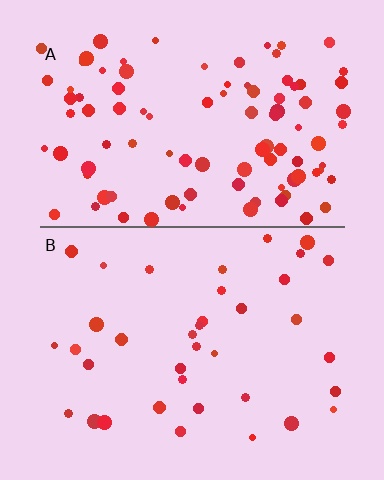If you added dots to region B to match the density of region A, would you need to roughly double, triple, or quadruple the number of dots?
Approximately triple.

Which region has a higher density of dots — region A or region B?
A (the top).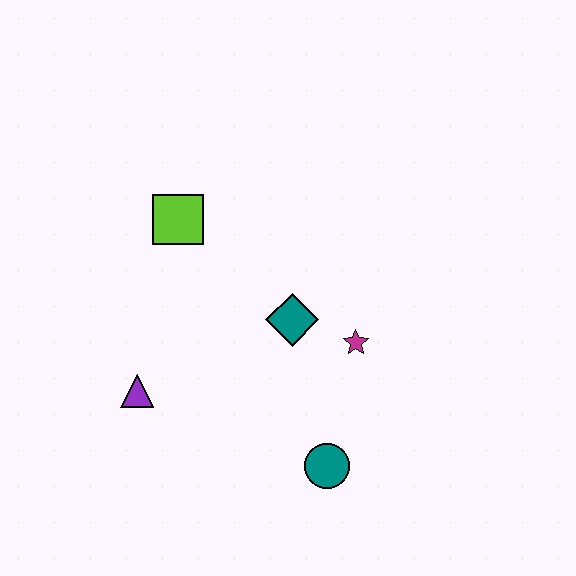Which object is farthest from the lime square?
The teal circle is farthest from the lime square.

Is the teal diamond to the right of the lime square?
Yes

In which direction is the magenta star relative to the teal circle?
The magenta star is above the teal circle.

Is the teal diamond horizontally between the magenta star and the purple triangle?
Yes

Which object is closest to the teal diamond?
The magenta star is closest to the teal diamond.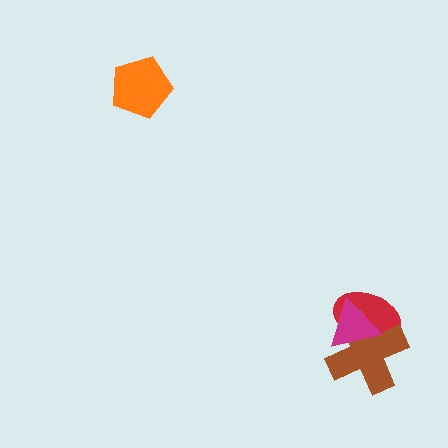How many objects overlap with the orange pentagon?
0 objects overlap with the orange pentagon.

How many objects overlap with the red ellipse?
2 objects overlap with the red ellipse.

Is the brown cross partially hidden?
Yes, it is partially covered by another shape.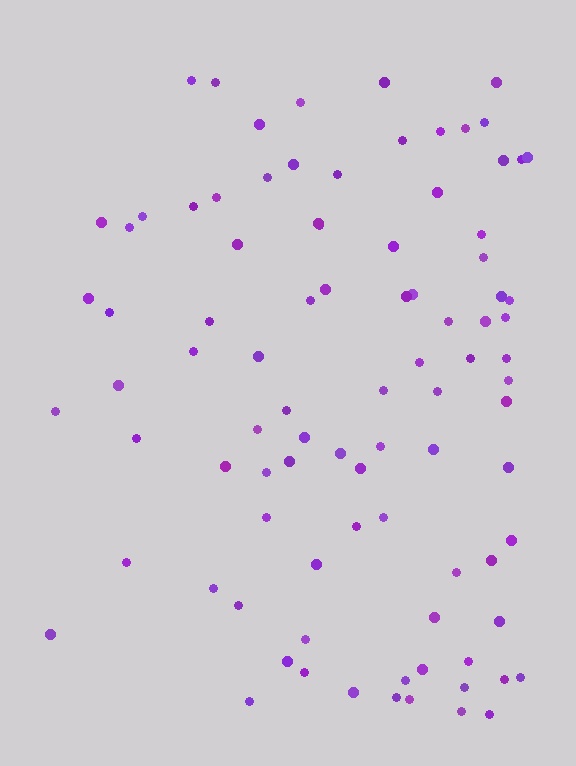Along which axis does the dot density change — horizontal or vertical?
Horizontal.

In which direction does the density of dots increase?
From left to right, with the right side densest.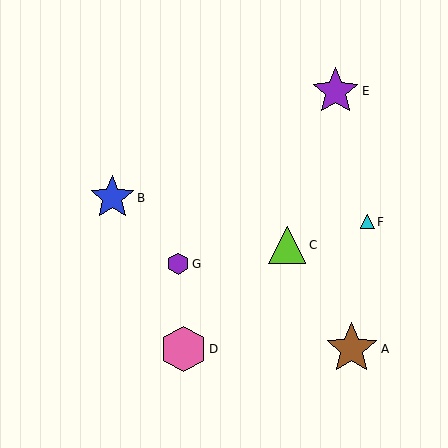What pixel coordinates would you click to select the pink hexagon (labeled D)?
Click at (184, 349) to select the pink hexagon D.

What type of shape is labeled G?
Shape G is a purple hexagon.